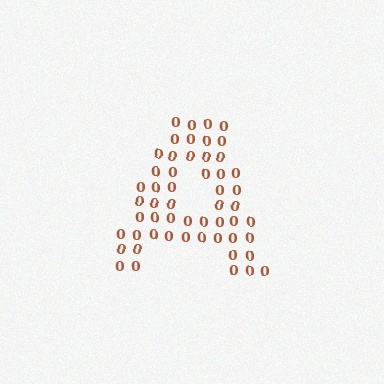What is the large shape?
The large shape is the letter A.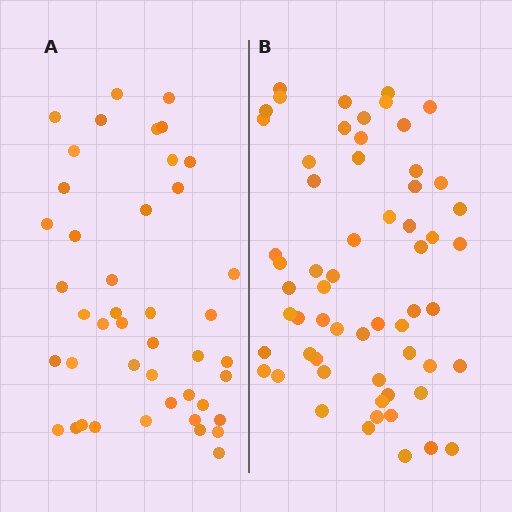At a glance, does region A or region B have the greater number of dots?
Region B (the right region) has more dots.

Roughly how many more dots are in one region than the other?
Region B has approximately 15 more dots than region A.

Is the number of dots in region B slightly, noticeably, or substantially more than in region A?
Region B has noticeably more, but not dramatically so. The ratio is roughly 1.4 to 1.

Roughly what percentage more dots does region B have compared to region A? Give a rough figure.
About 35% more.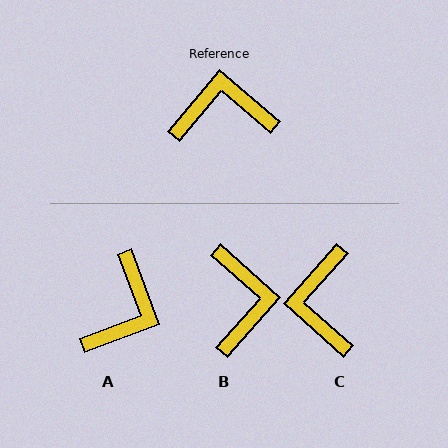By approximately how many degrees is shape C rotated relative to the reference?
Approximately 89 degrees counter-clockwise.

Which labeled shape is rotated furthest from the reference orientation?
A, about 119 degrees away.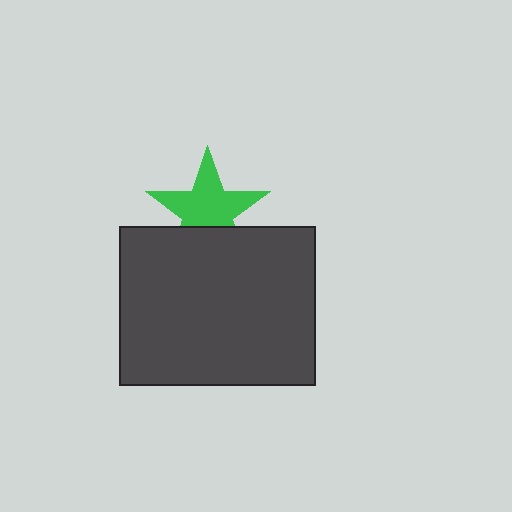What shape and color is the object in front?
The object in front is a dark gray rectangle.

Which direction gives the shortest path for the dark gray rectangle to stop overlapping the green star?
Moving down gives the shortest separation.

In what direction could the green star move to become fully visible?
The green star could move up. That would shift it out from behind the dark gray rectangle entirely.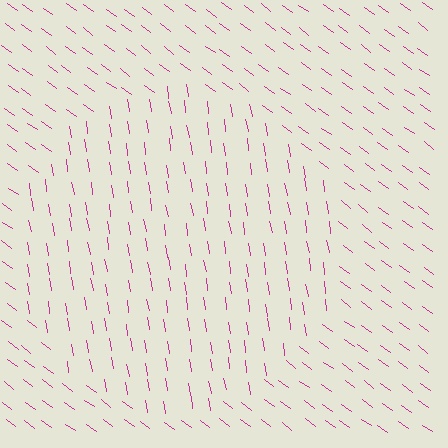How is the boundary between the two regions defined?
The boundary is defined purely by a change in line orientation (approximately 45 degrees difference). All lines are the same color and thickness.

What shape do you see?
I see a circle.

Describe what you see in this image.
The image is filled with small magenta line segments. A circle region in the image has lines oriented differently from the surrounding lines, creating a visible texture boundary.